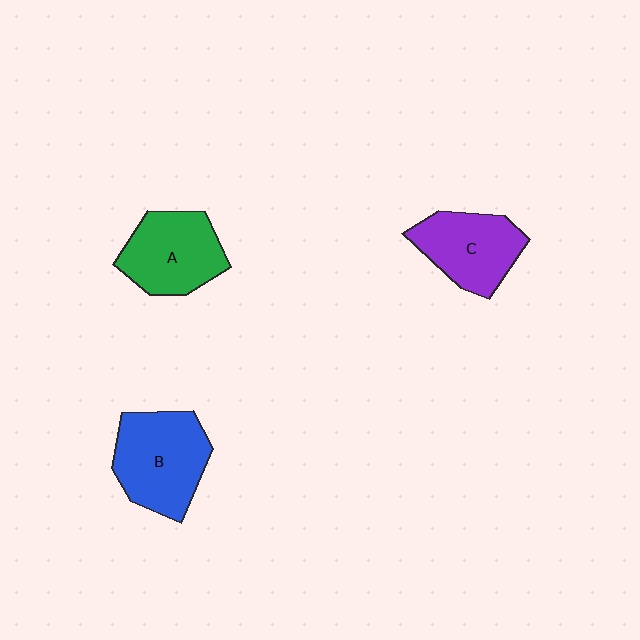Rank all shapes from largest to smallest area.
From largest to smallest: B (blue), A (green), C (purple).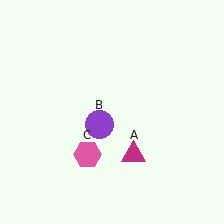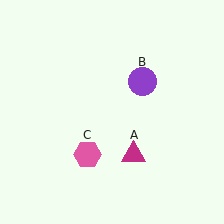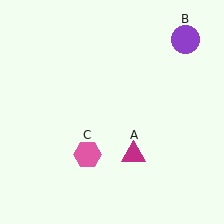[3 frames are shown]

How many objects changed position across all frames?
1 object changed position: purple circle (object B).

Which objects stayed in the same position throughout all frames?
Magenta triangle (object A) and pink hexagon (object C) remained stationary.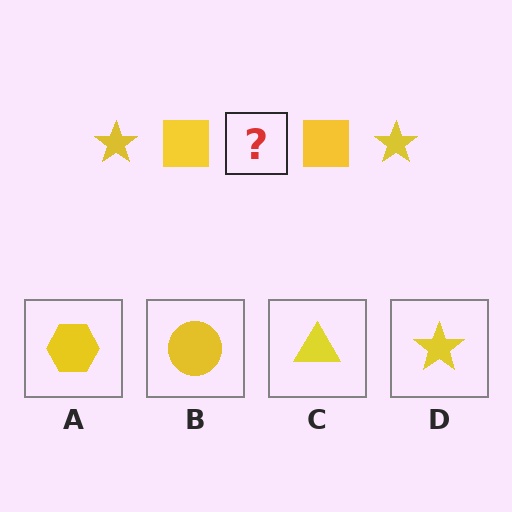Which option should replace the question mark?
Option D.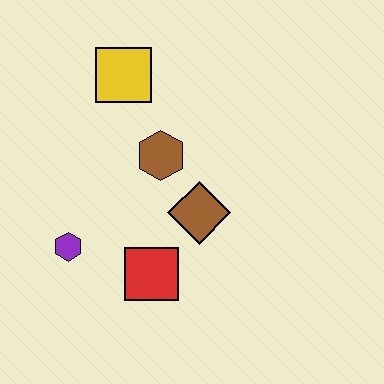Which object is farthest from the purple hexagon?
The yellow square is farthest from the purple hexagon.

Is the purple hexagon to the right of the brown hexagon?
No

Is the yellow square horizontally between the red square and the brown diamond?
No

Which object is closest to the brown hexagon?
The brown diamond is closest to the brown hexagon.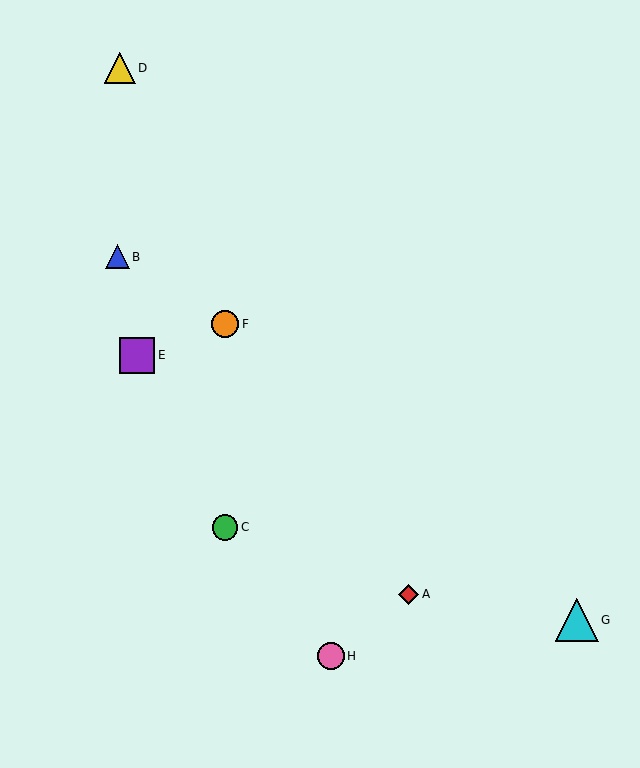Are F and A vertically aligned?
No, F is at x≈225 and A is at x≈408.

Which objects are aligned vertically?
Objects C, F are aligned vertically.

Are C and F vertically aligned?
Yes, both are at x≈225.